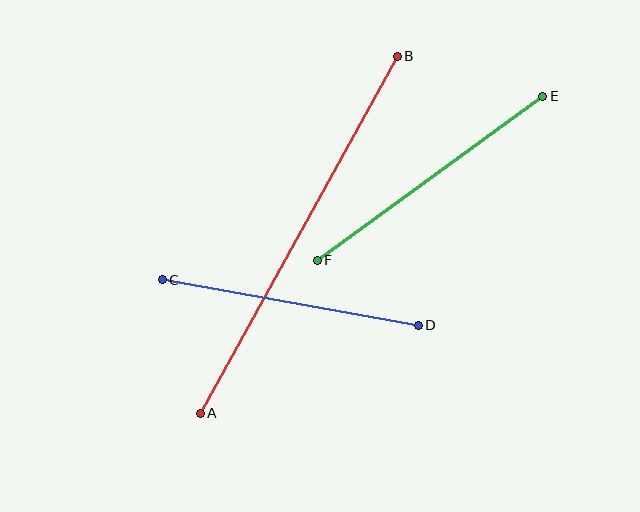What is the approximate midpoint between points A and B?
The midpoint is at approximately (299, 235) pixels.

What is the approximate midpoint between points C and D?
The midpoint is at approximately (290, 303) pixels.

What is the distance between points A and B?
The distance is approximately 408 pixels.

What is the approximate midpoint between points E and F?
The midpoint is at approximately (430, 178) pixels.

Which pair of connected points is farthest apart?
Points A and B are farthest apart.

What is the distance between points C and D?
The distance is approximately 260 pixels.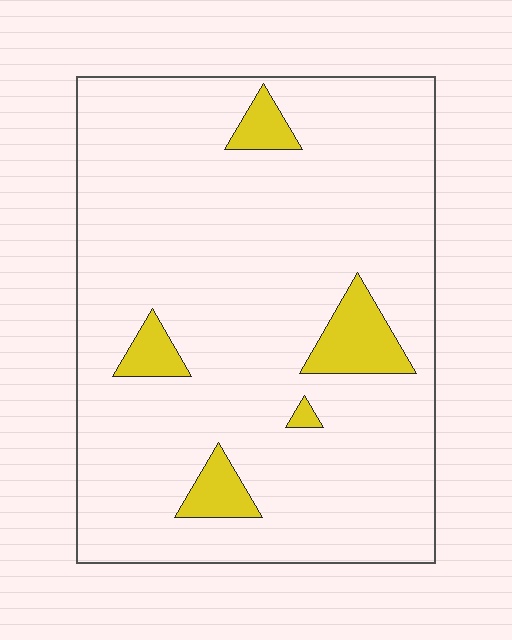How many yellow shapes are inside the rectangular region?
5.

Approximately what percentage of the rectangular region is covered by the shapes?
Approximately 10%.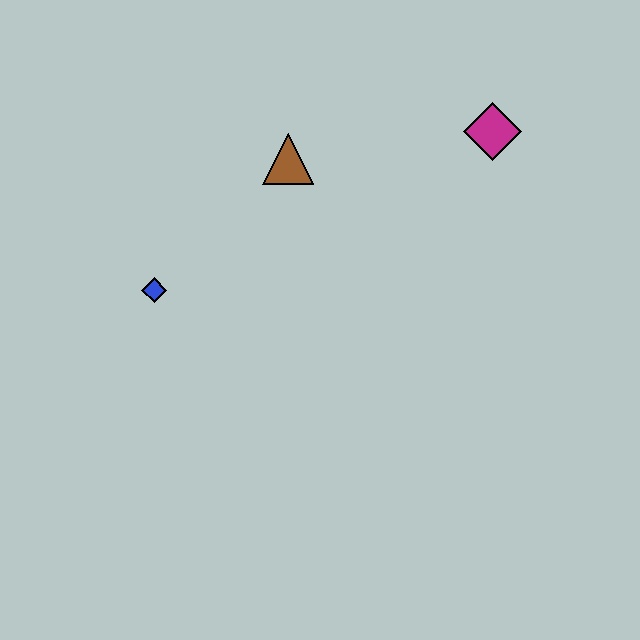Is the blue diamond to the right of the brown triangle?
No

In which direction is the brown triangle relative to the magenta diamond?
The brown triangle is to the left of the magenta diamond.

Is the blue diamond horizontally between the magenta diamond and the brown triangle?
No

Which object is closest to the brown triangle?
The blue diamond is closest to the brown triangle.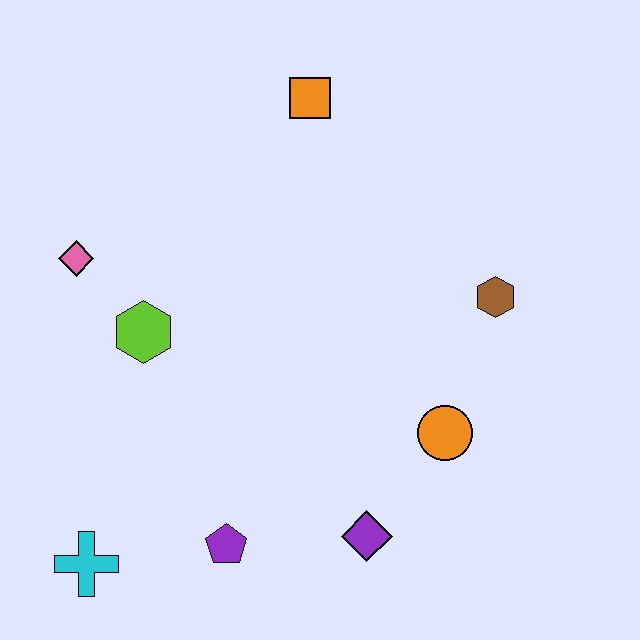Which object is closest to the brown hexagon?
The orange circle is closest to the brown hexagon.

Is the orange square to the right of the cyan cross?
Yes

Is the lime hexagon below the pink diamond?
Yes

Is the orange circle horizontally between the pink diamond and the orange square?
No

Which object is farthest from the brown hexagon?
The cyan cross is farthest from the brown hexagon.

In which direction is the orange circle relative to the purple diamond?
The orange circle is above the purple diamond.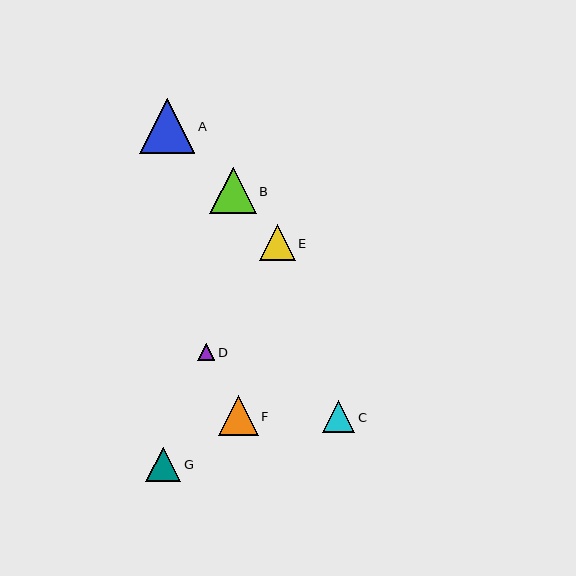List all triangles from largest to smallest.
From largest to smallest: A, B, F, E, G, C, D.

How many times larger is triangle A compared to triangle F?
Triangle A is approximately 1.4 times the size of triangle F.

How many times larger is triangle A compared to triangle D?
Triangle A is approximately 3.3 times the size of triangle D.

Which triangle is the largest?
Triangle A is the largest with a size of approximately 55 pixels.